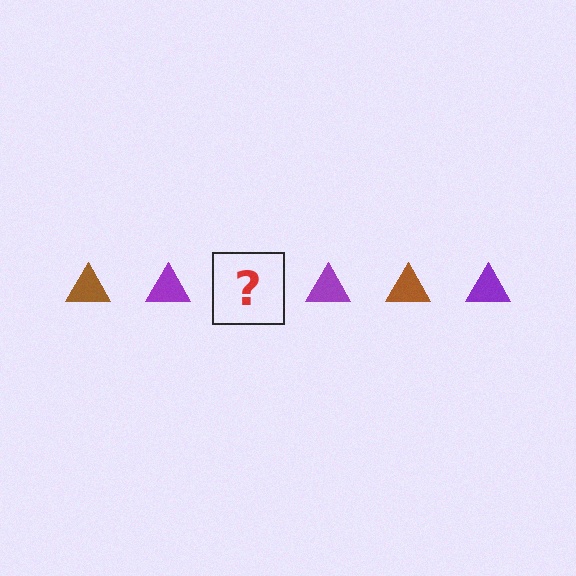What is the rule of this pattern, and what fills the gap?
The rule is that the pattern cycles through brown, purple triangles. The gap should be filled with a brown triangle.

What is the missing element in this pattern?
The missing element is a brown triangle.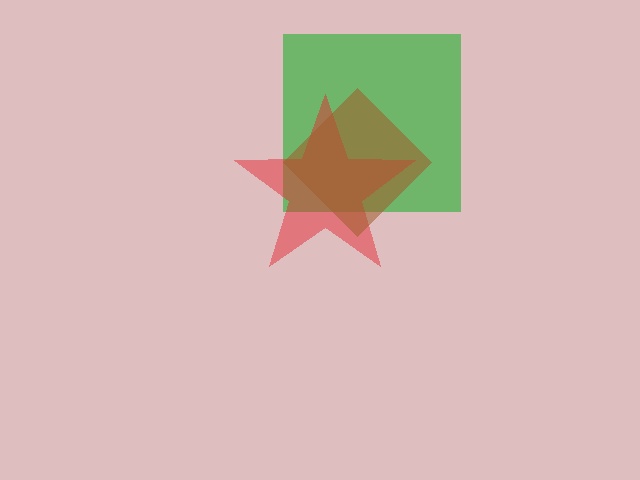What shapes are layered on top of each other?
The layered shapes are: a green square, a red star, a brown diamond.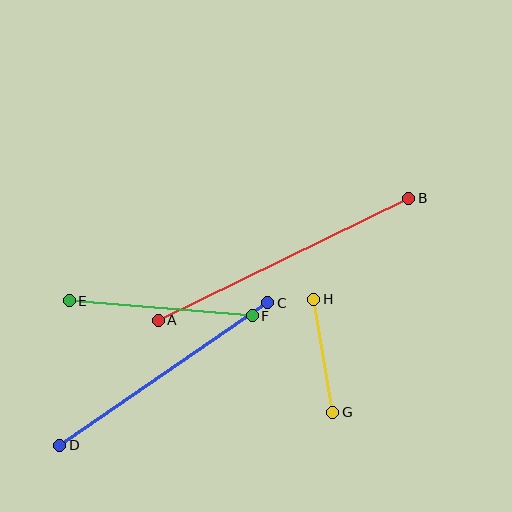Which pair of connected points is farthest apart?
Points A and B are farthest apart.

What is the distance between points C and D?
The distance is approximately 252 pixels.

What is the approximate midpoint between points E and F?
The midpoint is at approximately (161, 308) pixels.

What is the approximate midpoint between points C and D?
The midpoint is at approximately (164, 374) pixels.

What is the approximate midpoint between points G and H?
The midpoint is at approximately (323, 356) pixels.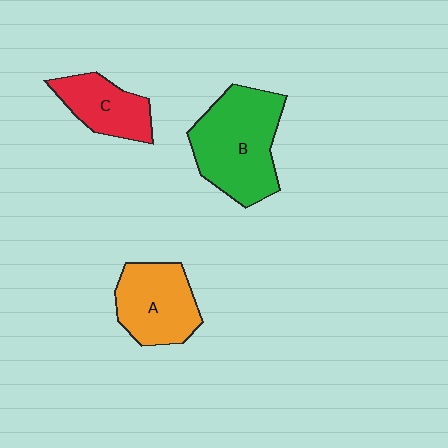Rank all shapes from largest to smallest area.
From largest to smallest: B (green), A (orange), C (red).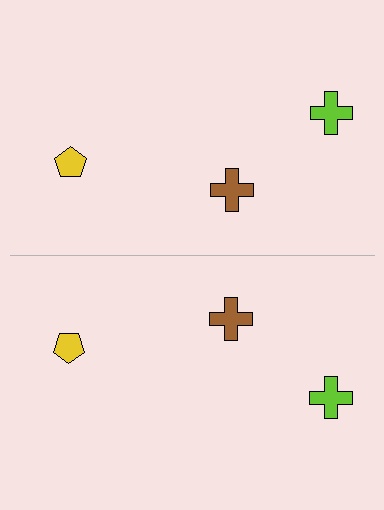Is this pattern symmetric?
Yes, this pattern has bilateral (reflection) symmetry.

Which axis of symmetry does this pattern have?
The pattern has a horizontal axis of symmetry running through the center of the image.